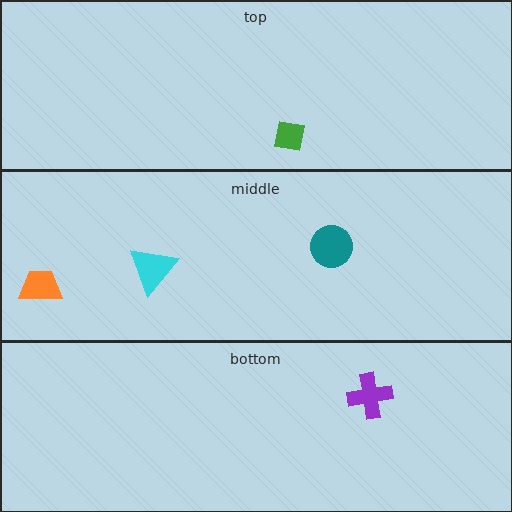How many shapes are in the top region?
1.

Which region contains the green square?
The top region.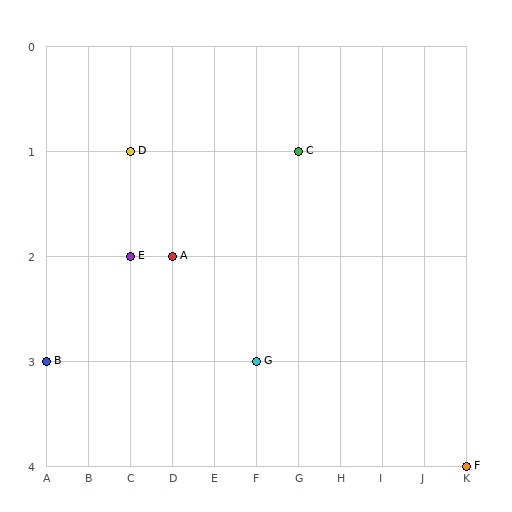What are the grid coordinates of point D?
Point D is at grid coordinates (C, 1).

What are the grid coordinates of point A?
Point A is at grid coordinates (D, 2).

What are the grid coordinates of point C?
Point C is at grid coordinates (G, 1).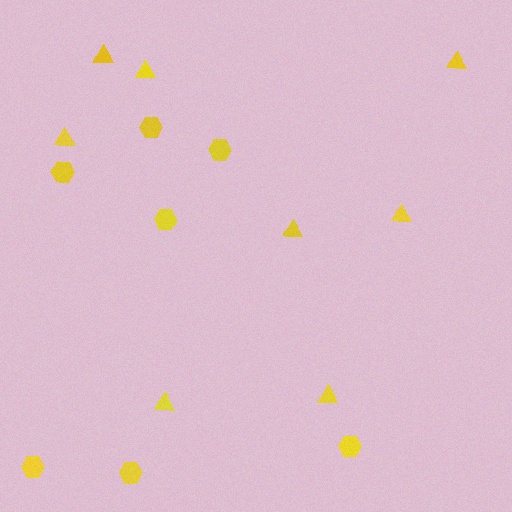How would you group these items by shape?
There are 2 groups: one group of triangles (8) and one group of hexagons (7).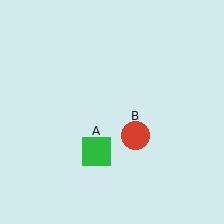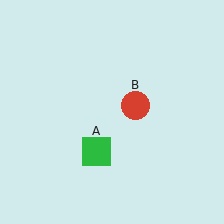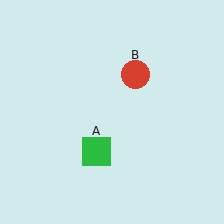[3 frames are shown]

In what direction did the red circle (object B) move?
The red circle (object B) moved up.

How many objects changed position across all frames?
1 object changed position: red circle (object B).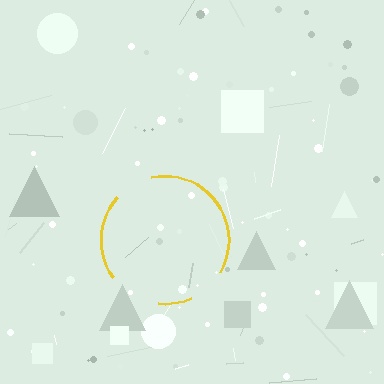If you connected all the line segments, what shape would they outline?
They would outline a circle.